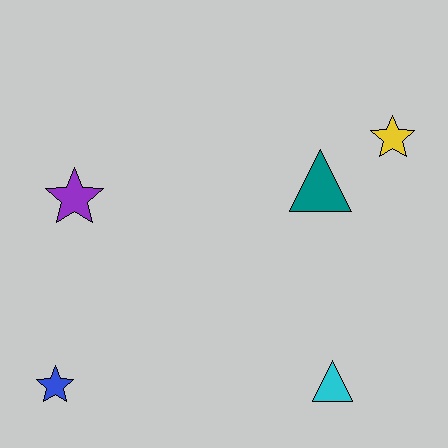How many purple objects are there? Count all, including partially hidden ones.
There is 1 purple object.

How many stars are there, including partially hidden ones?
There are 3 stars.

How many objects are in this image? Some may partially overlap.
There are 5 objects.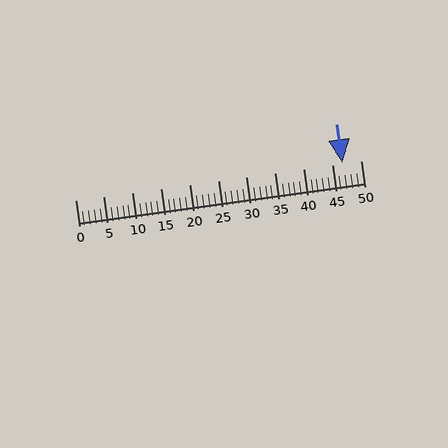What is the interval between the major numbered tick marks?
The major tick marks are spaced 5 units apart.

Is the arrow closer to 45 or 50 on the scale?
The arrow is closer to 45.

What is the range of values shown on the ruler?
The ruler shows values from 0 to 50.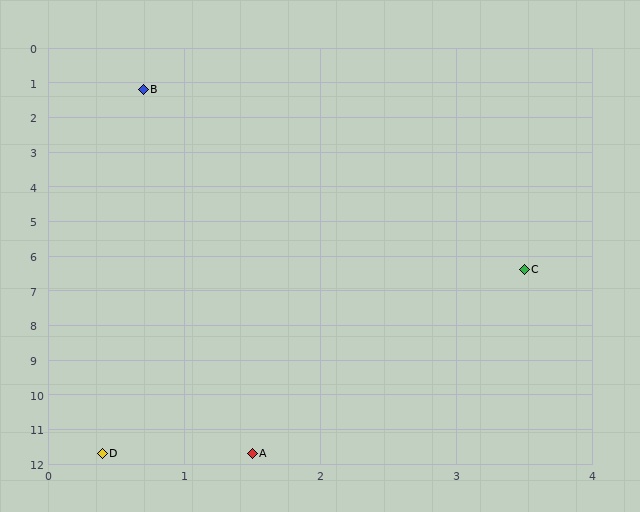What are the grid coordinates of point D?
Point D is at approximately (0.4, 11.7).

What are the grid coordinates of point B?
Point B is at approximately (0.7, 1.2).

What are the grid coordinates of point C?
Point C is at approximately (3.5, 6.4).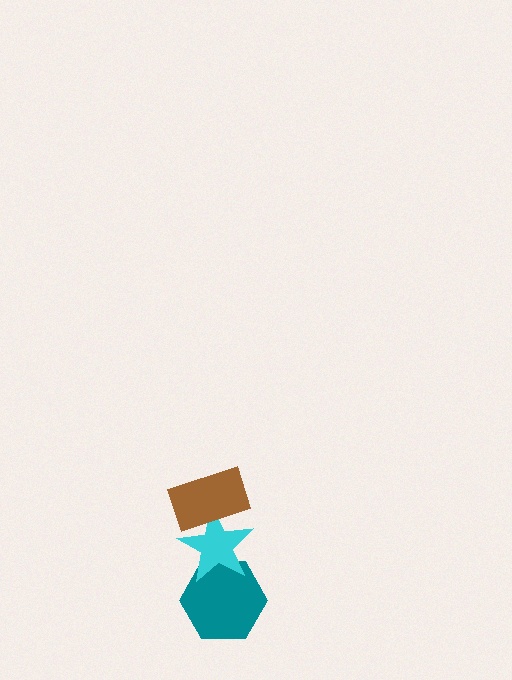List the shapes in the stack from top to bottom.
From top to bottom: the brown rectangle, the cyan star, the teal hexagon.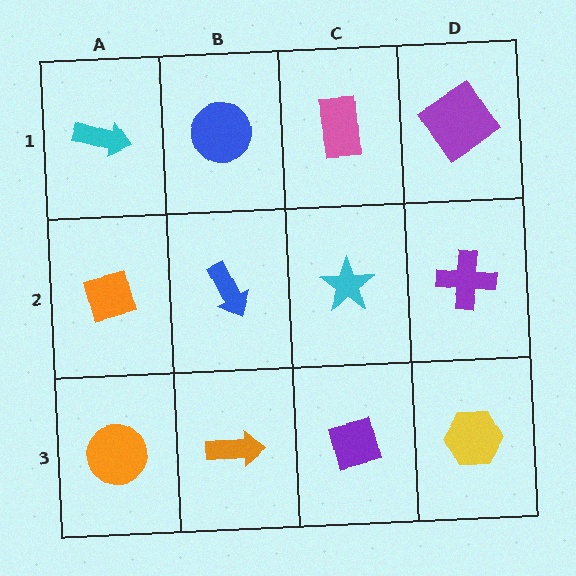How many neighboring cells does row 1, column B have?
3.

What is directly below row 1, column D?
A purple cross.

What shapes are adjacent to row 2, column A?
A cyan arrow (row 1, column A), an orange circle (row 3, column A), a blue arrow (row 2, column B).